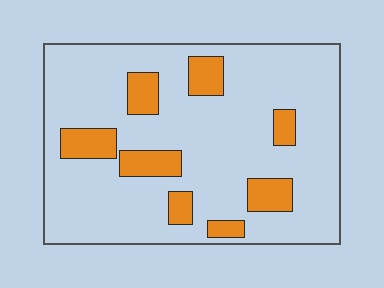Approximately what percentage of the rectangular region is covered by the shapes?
Approximately 15%.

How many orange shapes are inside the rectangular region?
8.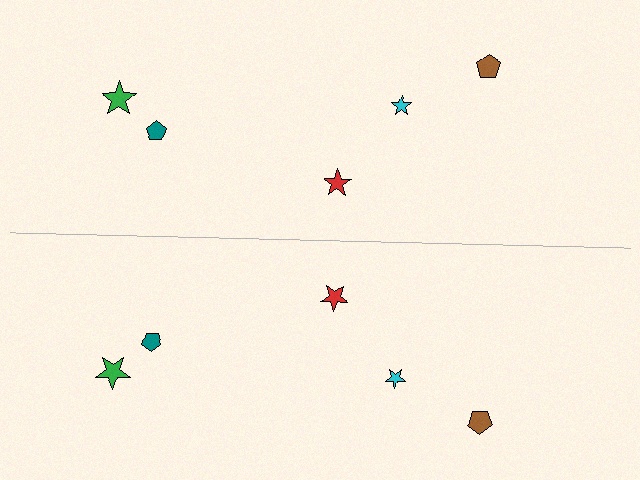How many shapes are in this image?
There are 10 shapes in this image.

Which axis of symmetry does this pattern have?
The pattern has a horizontal axis of symmetry running through the center of the image.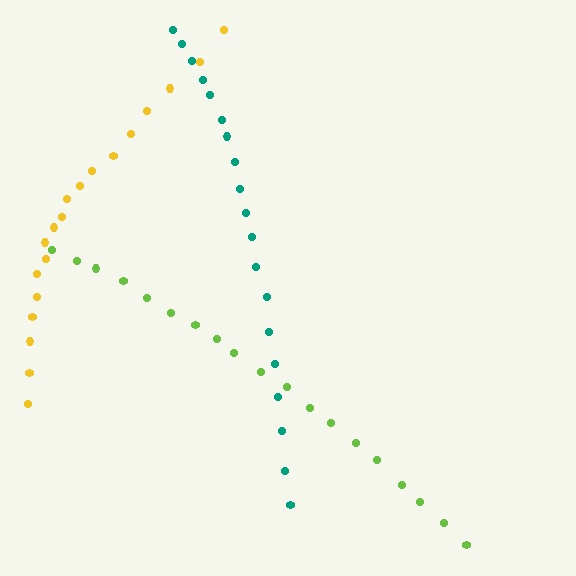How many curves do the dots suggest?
There are 3 distinct paths.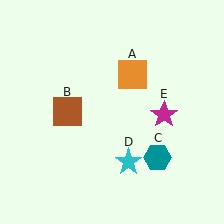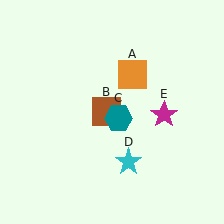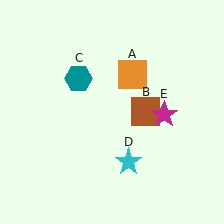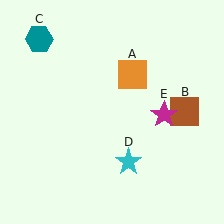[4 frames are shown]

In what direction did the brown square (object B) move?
The brown square (object B) moved right.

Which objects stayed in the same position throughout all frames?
Orange square (object A) and cyan star (object D) and magenta star (object E) remained stationary.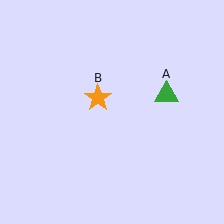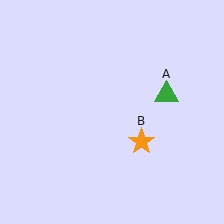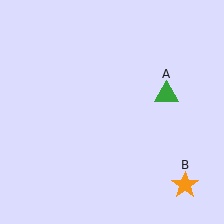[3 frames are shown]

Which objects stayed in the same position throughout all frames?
Green triangle (object A) remained stationary.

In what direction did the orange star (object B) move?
The orange star (object B) moved down and to the right.